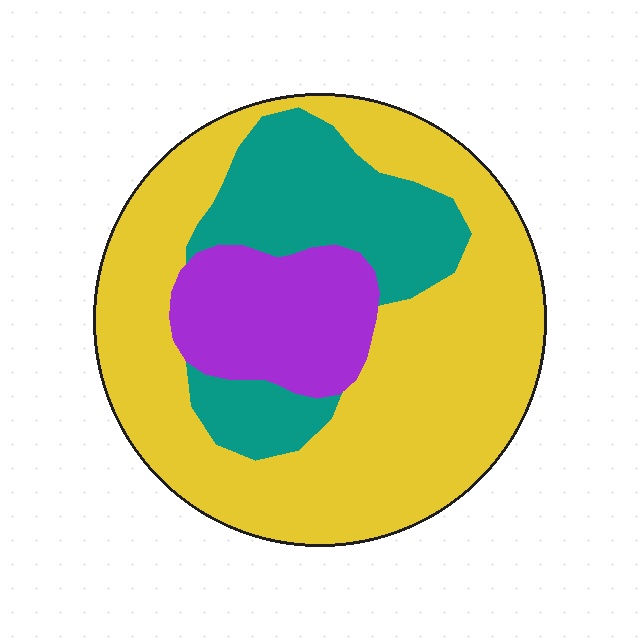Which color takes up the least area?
Purple, at roughly 15%.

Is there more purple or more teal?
Teal.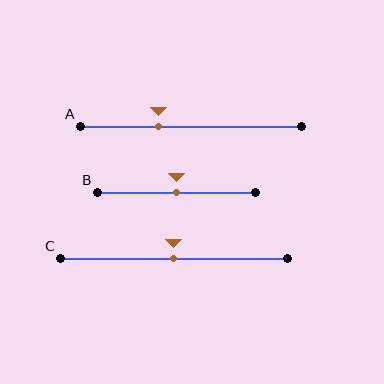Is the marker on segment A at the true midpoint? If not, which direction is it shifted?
No, the marker on segment A is shifted to the left by about 14% of the segment length.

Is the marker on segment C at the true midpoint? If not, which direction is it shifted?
Yes, the marker on segment C is at the true midpoint.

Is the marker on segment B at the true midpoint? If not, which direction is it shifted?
Yes, the marker on segment B is at the true midpoint.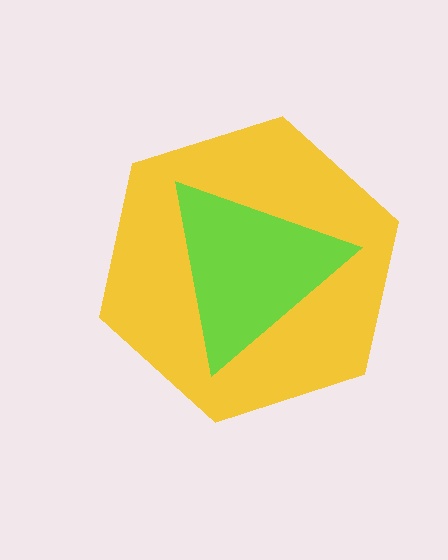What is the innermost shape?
The lime triangle.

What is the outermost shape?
The yellow hexagon.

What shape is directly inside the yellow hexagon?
The lime triangle.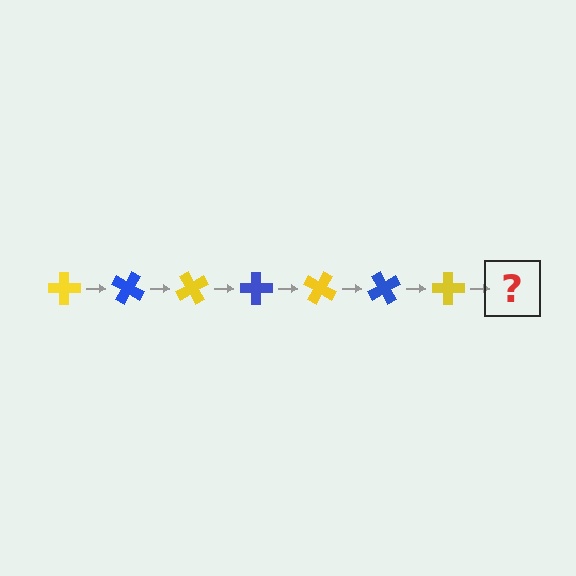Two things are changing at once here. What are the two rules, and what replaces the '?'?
The two rules are that it rotates 30 degrees each step and the color cycles through yellow and blue. The '?' should be a blue cross, rotated 210 degrees from the start.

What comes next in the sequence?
The next element should be a blue cross, rotated 210 degrees from the start.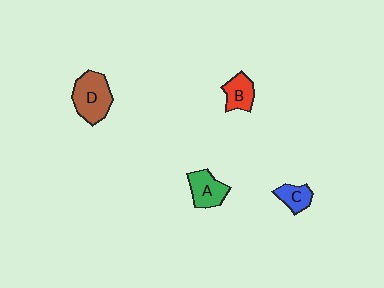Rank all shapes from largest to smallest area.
From largest to smallest: D (brown), A (green), B (red), C (blue).